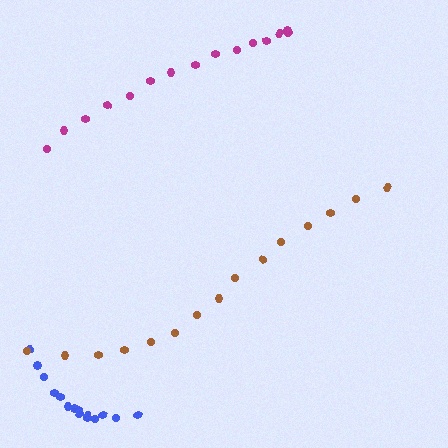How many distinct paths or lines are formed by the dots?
There are 3 distinct paths.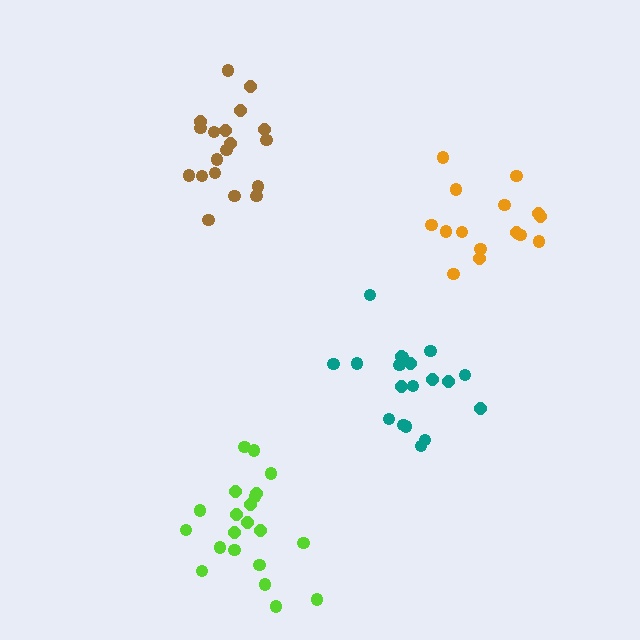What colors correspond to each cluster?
The clusters are colored: lime, orange, brown, teal.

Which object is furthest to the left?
The brown cluster is leftmost.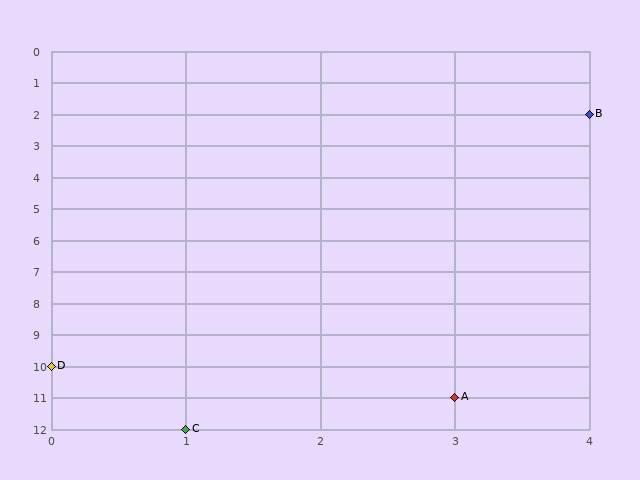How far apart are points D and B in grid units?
Points D and B are 4 columns and 8 rows apart (about 8.9 grid units diagonally).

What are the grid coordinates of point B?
Point B is at grid coordinates (4, 2).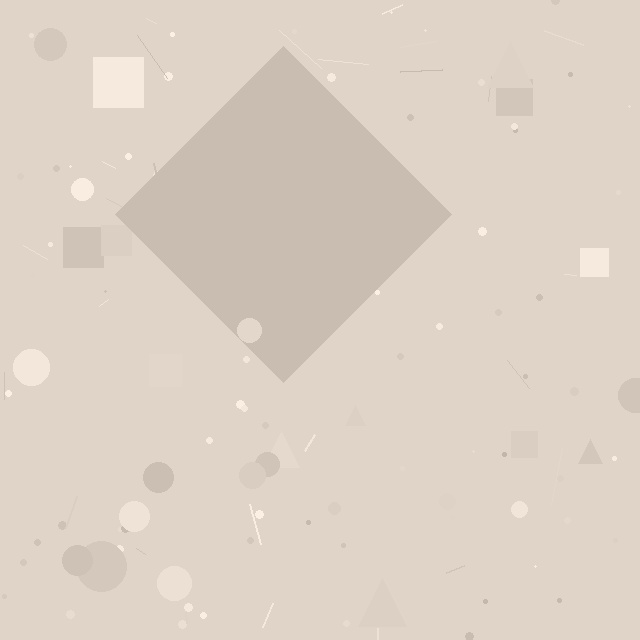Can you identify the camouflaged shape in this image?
The camouflaged shape is a diamond.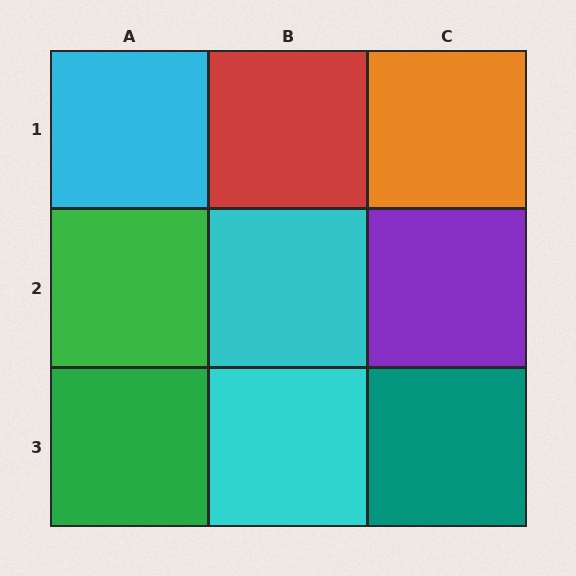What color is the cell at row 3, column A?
Green.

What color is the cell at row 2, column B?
Cyan.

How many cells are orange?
1 cell is orange.